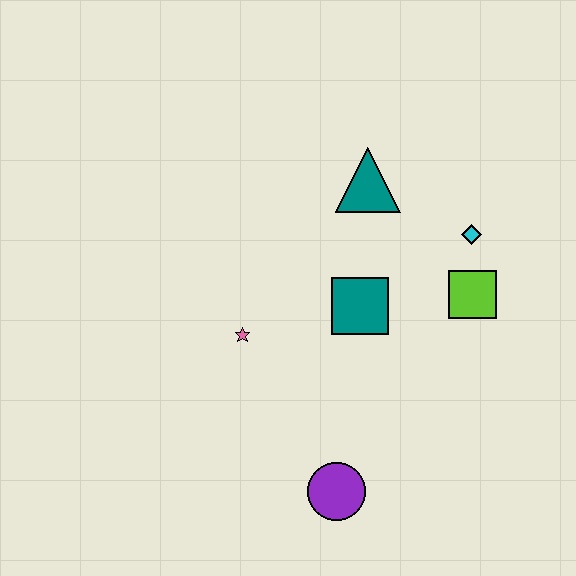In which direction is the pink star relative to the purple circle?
The pink star is above the purple circle.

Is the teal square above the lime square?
No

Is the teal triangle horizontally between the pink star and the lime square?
Yes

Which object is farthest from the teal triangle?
The purple circle is farthest from the teal triangle.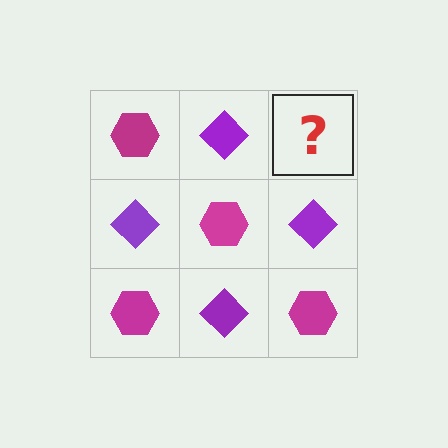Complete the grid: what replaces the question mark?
The question mark should be replaced with a magenta hexagon.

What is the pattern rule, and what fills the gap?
The rule is that it alternates magenta hexagon and purple diamond in a checkerboard pattern. The gap should be filled with a magenta hexagon.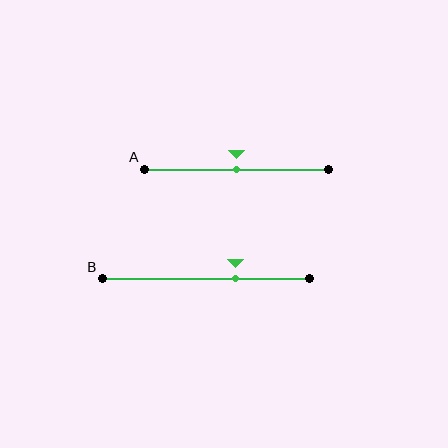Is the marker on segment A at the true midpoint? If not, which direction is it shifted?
Yes, the marker on segment A is at the true midpoint.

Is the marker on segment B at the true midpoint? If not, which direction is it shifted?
No, the marker on segment B is shifted to the right by about 15% of the segment length.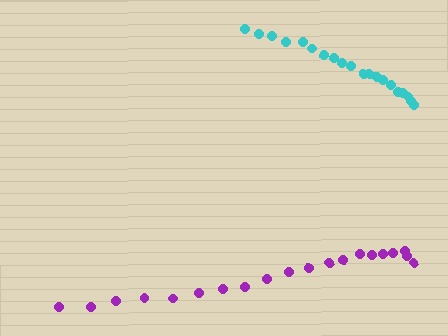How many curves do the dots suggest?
There are 2 distinct paths.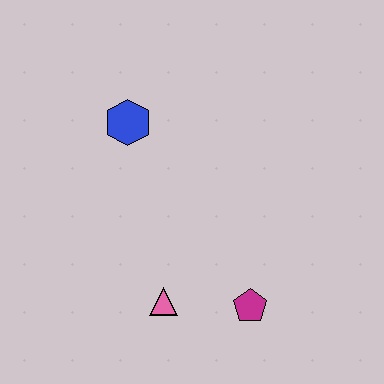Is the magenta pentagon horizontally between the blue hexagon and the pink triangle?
No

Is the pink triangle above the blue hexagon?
No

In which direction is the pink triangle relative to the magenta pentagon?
The pink triangle is to the left of the magenta pentagon.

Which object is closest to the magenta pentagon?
The pink triangle is closest to the magenta pentagon.